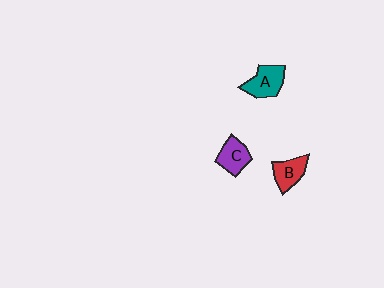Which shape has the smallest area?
Shape B (red).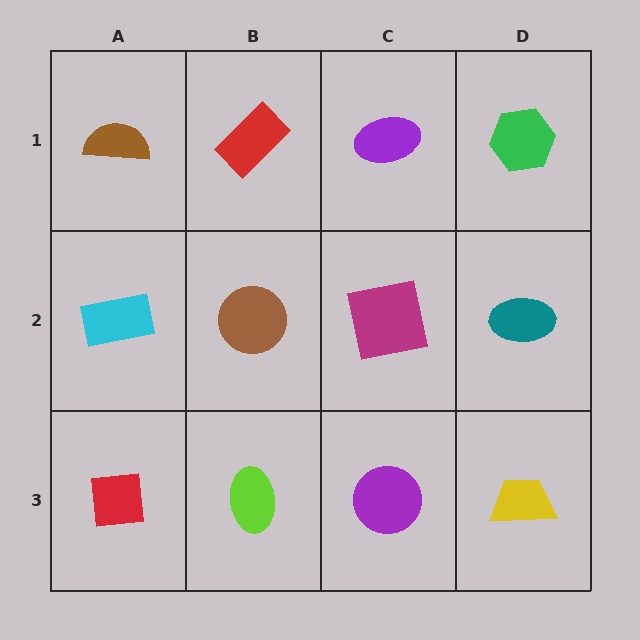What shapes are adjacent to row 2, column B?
A red rectangle (row 1, column B), a lime ellipse (row 3, column B), a cyan rectangle (row 2, column A), a magenta square (row 2, column C).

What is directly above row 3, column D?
A teal ellipse.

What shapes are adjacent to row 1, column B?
A brown circle (row 2, column B), a brown semicircle (row 1, column A), a purple ellipse (row 1, column C).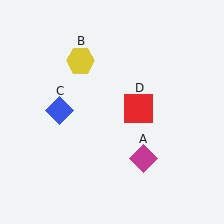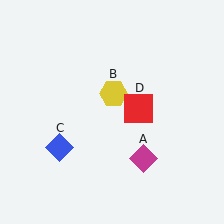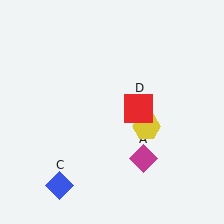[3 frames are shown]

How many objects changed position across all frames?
2 objects changed position: yellow hexagon (object B), blue diamond (object C).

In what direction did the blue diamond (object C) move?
The blue diamond (object C) moved down.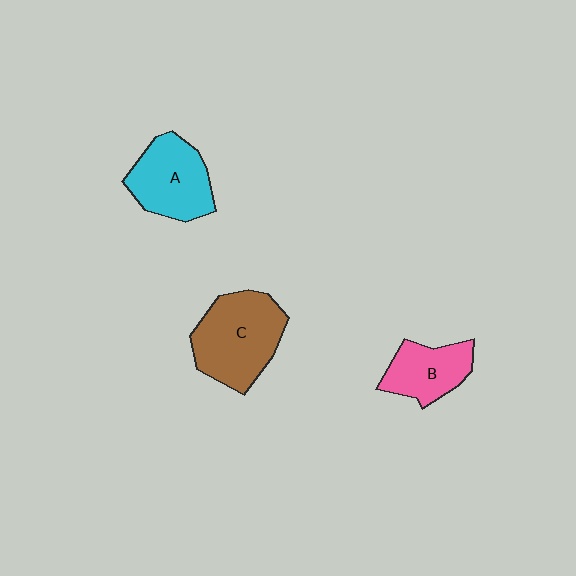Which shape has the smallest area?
Shape B (pink).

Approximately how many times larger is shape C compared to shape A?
Approximately 1.2 times.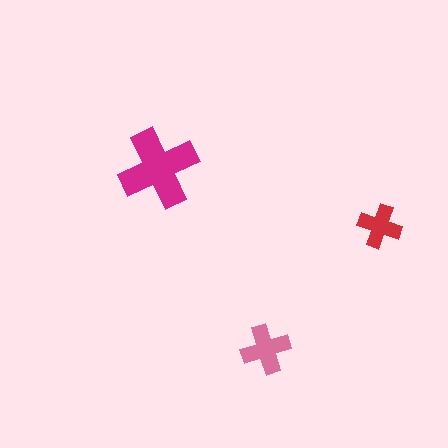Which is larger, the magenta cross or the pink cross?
The magenta one.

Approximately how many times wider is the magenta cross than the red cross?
About 2 times wider.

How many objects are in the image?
There are 3 objects in the image.